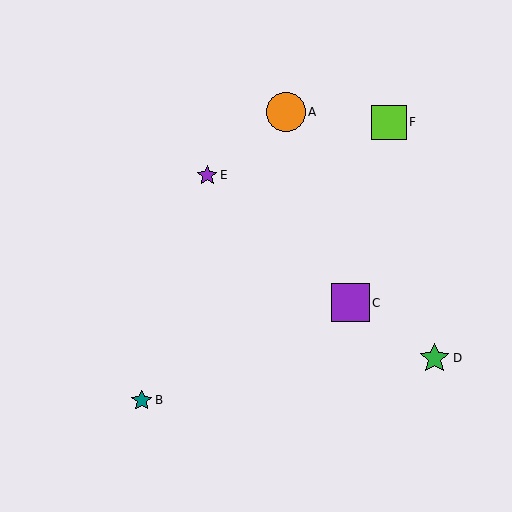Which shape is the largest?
The orange circle (labeled A) is the largest.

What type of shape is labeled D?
Shape D is a green star.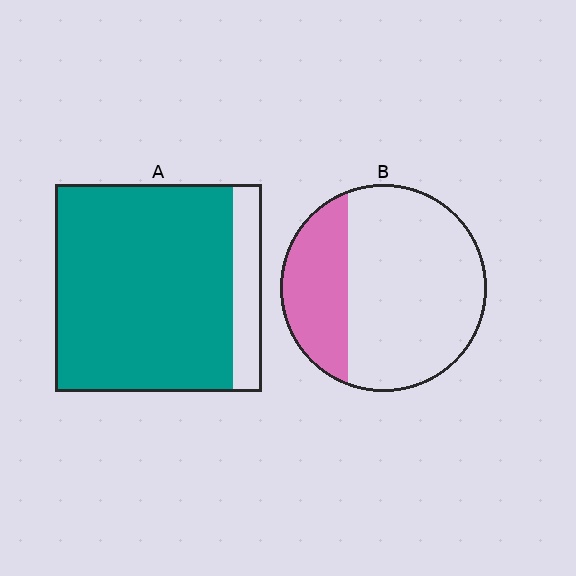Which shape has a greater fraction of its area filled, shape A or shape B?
Shape A.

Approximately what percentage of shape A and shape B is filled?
A is approximately 85% and B is approximately 30%.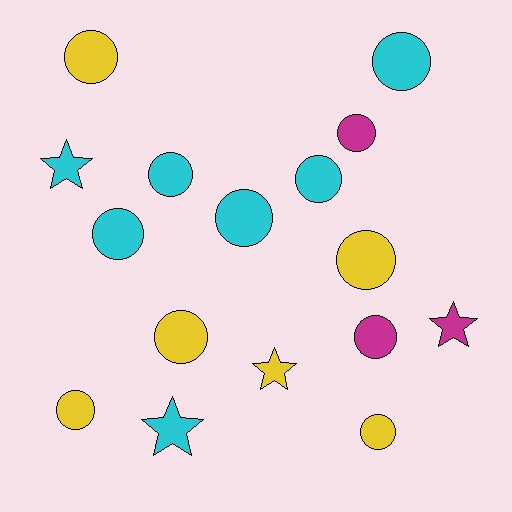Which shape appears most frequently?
Circle, with 12 objects.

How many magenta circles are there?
There are 2 magenta circles.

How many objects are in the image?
There are 16 objects.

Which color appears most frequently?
Cyan, with 7 objects.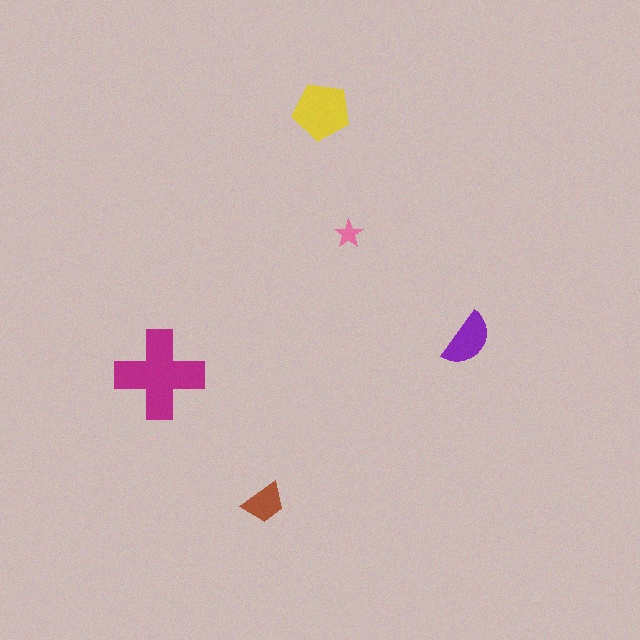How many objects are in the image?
There are 5 objects in the image.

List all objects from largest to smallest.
The magenta cross, the yellow pentagon, the purple semicircle, the brown trapezoid, the pink star.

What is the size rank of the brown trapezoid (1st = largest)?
4th.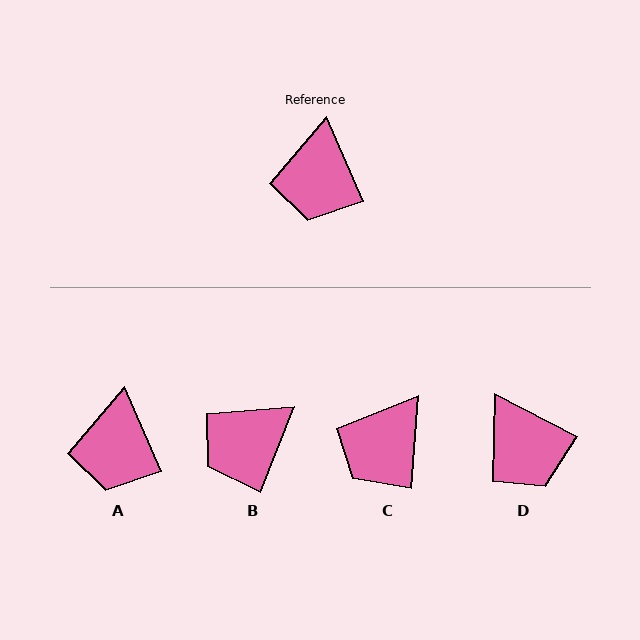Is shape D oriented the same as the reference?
No, it is off by about 39 degrees.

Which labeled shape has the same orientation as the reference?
A.